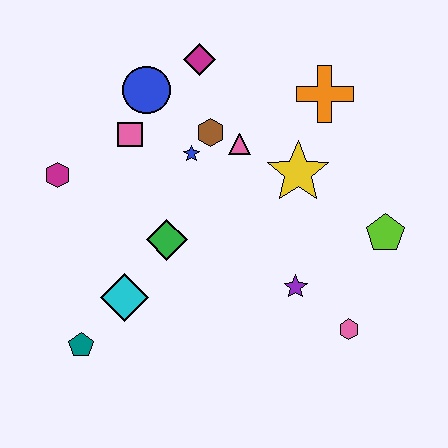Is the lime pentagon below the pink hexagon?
No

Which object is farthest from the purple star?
The magenta hexagon is farthest from the purple star.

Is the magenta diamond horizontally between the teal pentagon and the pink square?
No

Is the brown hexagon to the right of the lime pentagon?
No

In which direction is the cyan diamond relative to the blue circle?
The cyan diamond is below the blue circle.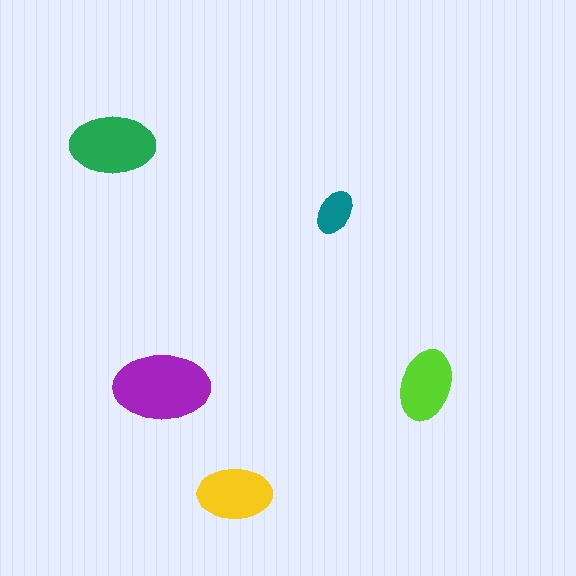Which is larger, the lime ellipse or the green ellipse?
The green one.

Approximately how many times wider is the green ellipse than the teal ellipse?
About 2 times wider.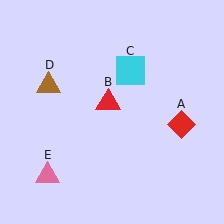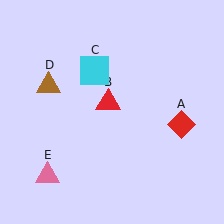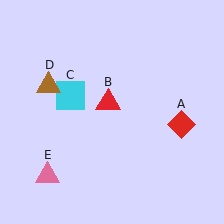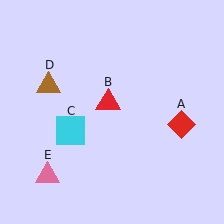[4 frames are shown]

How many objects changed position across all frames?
1 object changed position: cyan square (object C).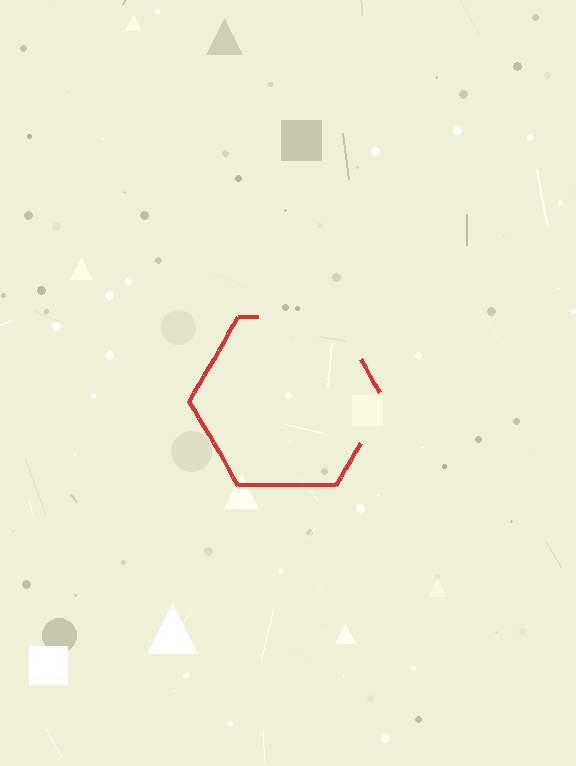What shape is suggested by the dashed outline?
The dashed outline suggests a hexagon.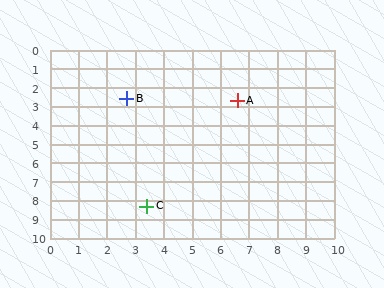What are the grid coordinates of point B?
Point B is at approximately (2.7, 2.6).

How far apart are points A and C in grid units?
Points A and C are about 6.4 grid units apart.